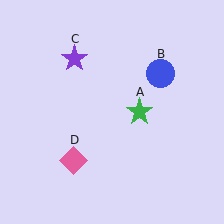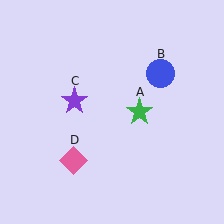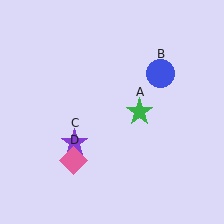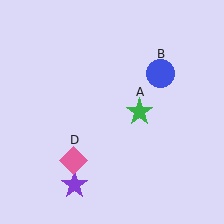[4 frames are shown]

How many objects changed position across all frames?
1 object changed position: purple star (object C).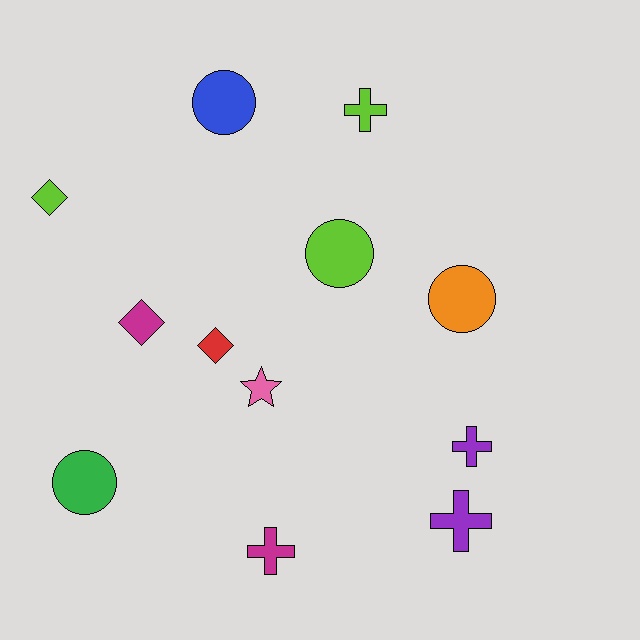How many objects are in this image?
There are 12 objects.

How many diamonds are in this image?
There are 3 diamonds.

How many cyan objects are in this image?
There are no cyan objects.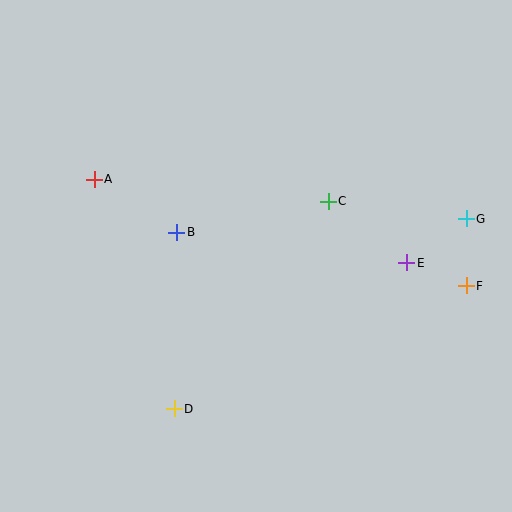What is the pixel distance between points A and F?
The distance between A and F is 387 pixels.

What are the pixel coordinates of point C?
Point C is at (328, 201).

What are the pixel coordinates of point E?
Point E is at (407, 263).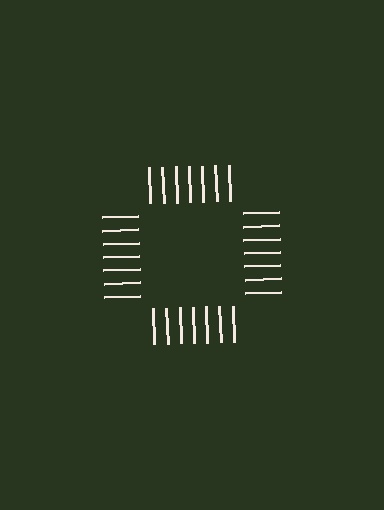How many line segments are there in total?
28 — 7 along each of the 4 edges.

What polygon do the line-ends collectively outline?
An illusory square — the line segments terminate on its edges but no continuous stroke is drawn.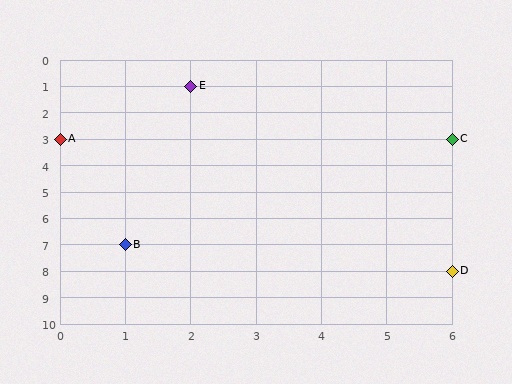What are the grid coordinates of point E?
Point E is at grid coordinates (2, 1).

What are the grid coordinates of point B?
Point B is at grid coordinates (1, 7).